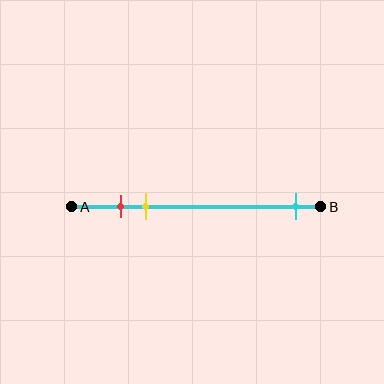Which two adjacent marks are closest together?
The red and yellow marks are the closest adjacent pair.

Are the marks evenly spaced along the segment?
No, the marks are not evenly spaced.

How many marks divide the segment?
There are 3 marks dividing the segment.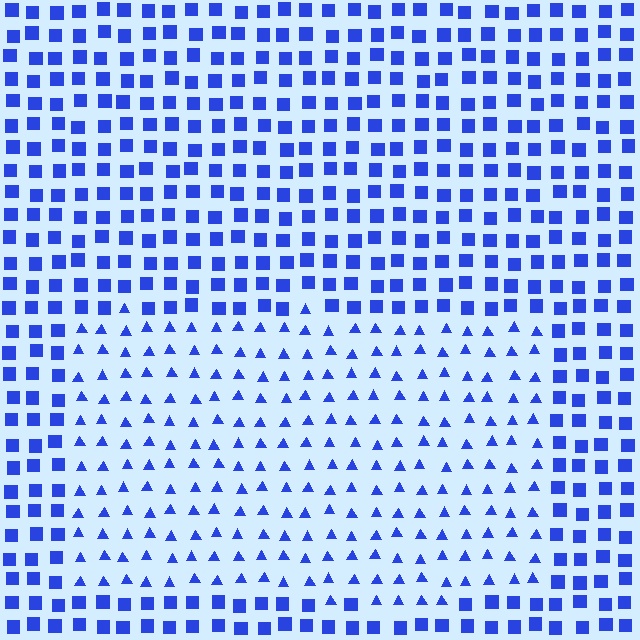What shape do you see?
I see a rectangle.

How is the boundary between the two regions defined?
The boundary is defined by a change in element shape: triangles inside vs. squares outside. All elements share the same color and spacing.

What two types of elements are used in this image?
The image uses triangles inside the rectangle region and squares outside it.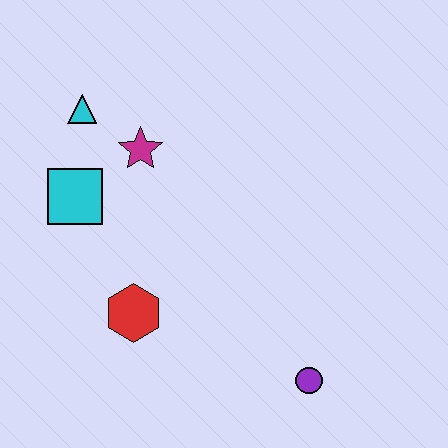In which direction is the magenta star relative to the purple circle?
The magenta star is above the purple circle.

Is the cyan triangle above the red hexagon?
Yes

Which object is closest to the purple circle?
The red hexagon is closest to the purple circle.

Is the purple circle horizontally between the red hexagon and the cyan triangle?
No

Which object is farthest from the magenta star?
The purple circle is farthest from the magenta star.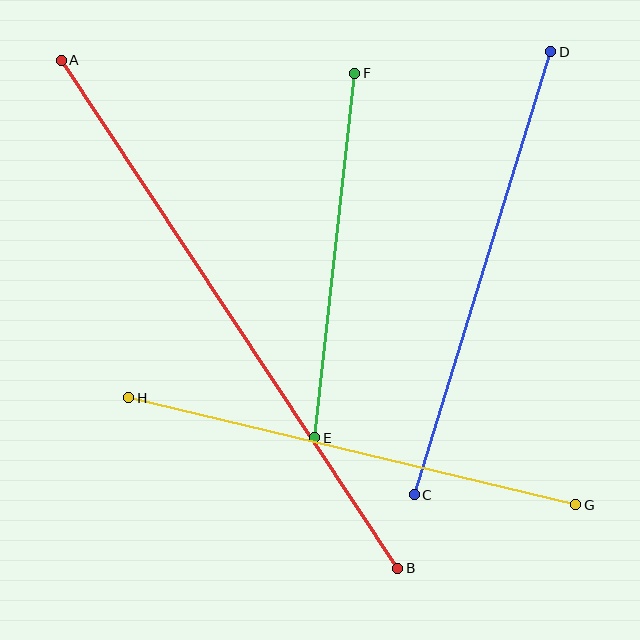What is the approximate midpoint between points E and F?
The midpoint is at approximately (335, 256) pixels.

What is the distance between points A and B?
The distance is approximately 609 pixels.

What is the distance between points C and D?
The distance is approximately 464 pixels.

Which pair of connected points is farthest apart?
Points A and B are farthest apart.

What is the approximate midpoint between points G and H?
The midpoint is at approximately (352, 451) pixels.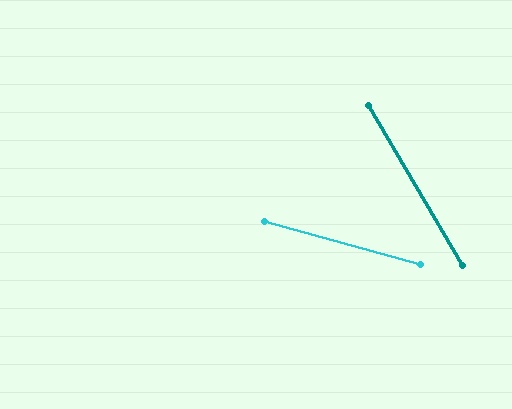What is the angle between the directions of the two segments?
Approximately 44 degrees.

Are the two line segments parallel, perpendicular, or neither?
Neither parallel nor perpendicular — they differ by about 44°.